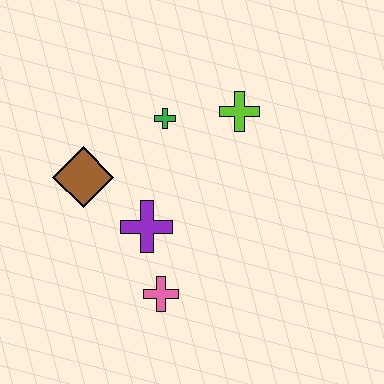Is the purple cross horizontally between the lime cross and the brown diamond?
Yes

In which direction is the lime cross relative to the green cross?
The lime cross is to the right of the green cross.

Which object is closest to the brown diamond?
The purple cross is closest to the brown diamond.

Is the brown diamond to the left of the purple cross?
Yes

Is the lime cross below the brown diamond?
No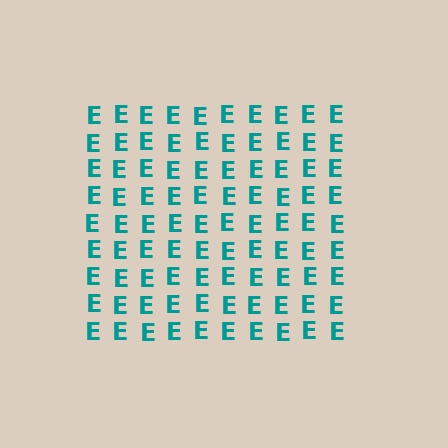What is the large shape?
The large shape is a square.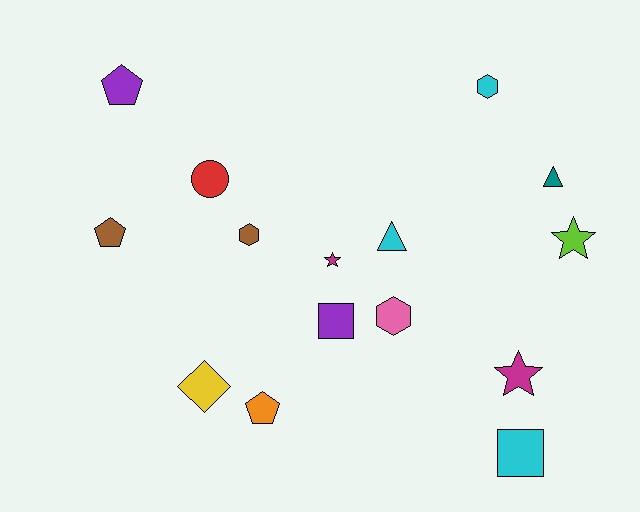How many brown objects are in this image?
There are 2 brown objects.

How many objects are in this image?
There are 15 objects.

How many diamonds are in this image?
There is 1 diamond.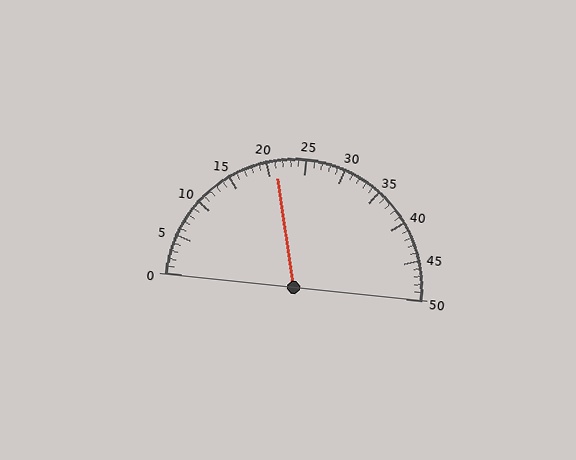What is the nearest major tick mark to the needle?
The nearest major tick mark is 20.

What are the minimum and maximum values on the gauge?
The gauge ranges from 0 to 50.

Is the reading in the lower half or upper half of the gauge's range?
The reading is in the lower half of the range (0 to 50).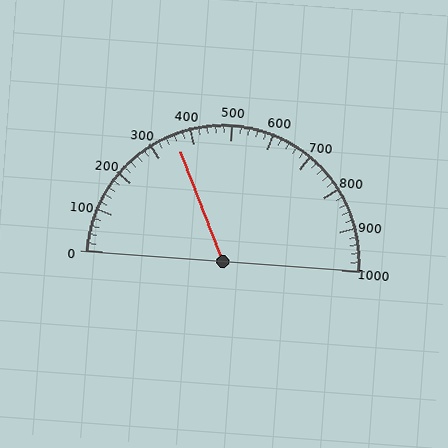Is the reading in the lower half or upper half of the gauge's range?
The reading is in the lower half of the range (0 to 1000).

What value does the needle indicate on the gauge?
The needle indicates approximately 360.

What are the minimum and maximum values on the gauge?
The gauge ranges from 0 to 1000.